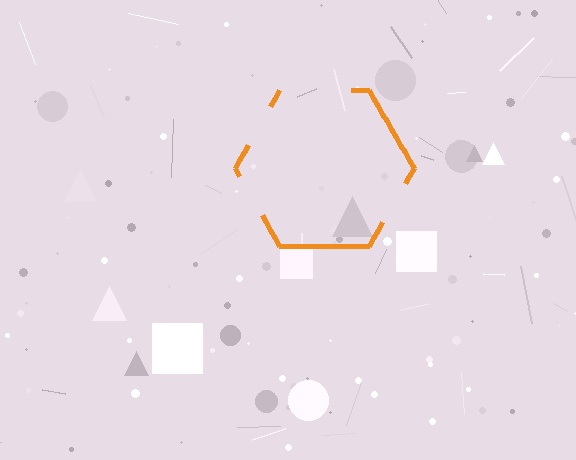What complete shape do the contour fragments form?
The contour fragments form a hexagon.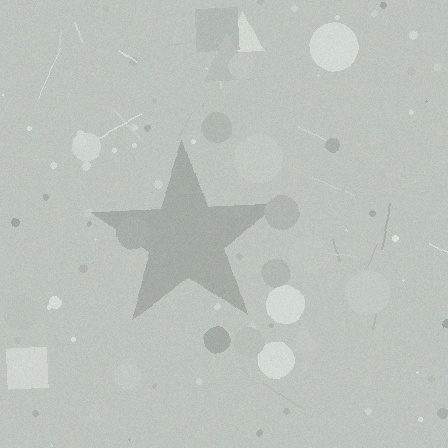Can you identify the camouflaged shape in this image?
The camouflaged shape is a star.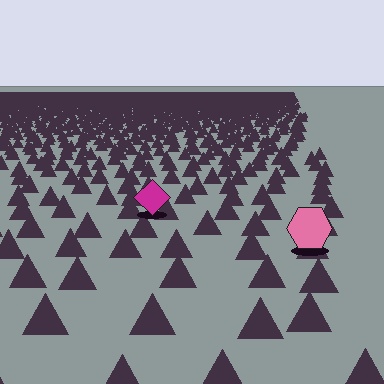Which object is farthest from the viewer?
The magenta diamond is farthest from the viewer. It appears smaller and the ground texture around it is denser.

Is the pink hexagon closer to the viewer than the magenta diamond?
Yes. The pink hexagon is closer — you can tell from the texture gradient: the ground texture is coarser near it.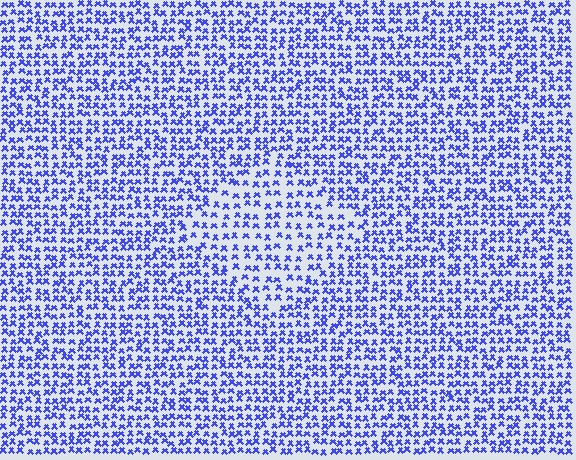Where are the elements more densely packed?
The elements are more densely packed outside the diamond boundary.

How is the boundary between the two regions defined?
The boundary is defined by a change in element density (approximately 1.6x ratio). All elements are the same color, size, and shape.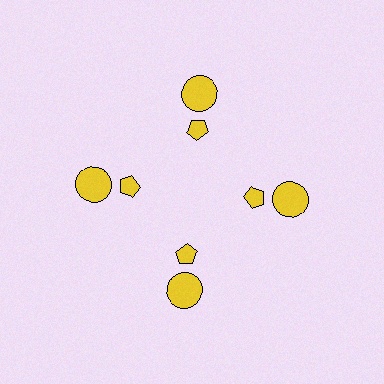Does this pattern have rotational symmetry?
Yes, this pattern has 4-fold rotational symmetry. It looks the same after rotating 90 degrees around the center.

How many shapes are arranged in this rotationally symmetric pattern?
There are 8 shapes, arranged in 4 groups of 2.